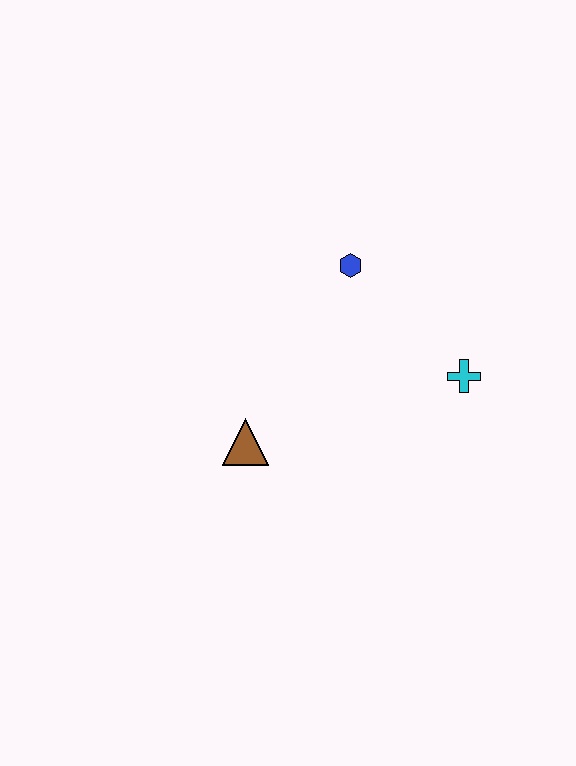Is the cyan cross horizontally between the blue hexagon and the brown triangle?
No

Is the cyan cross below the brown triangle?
No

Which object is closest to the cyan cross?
The blue hexagon is closest to the cyan cross.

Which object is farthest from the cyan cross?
The brown triangle is farthest from the cyan cross.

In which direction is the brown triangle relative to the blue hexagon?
The brown triangle is below the blue hexagon.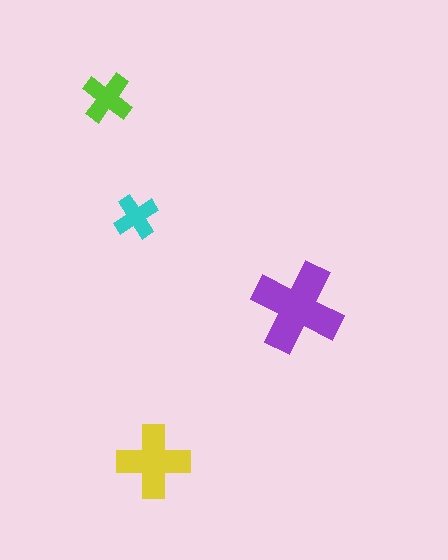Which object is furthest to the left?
The lime cross is leftmost.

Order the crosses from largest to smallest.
the purple one, the yellow one, the lime one, the cyan one.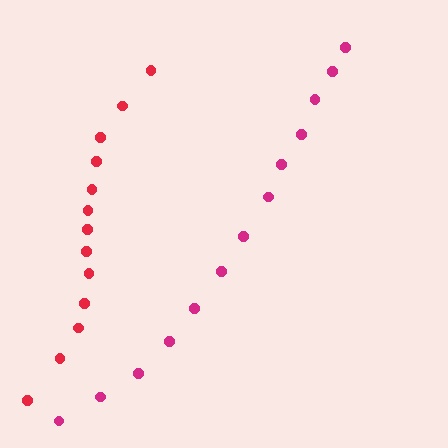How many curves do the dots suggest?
There are 2 distinct paths.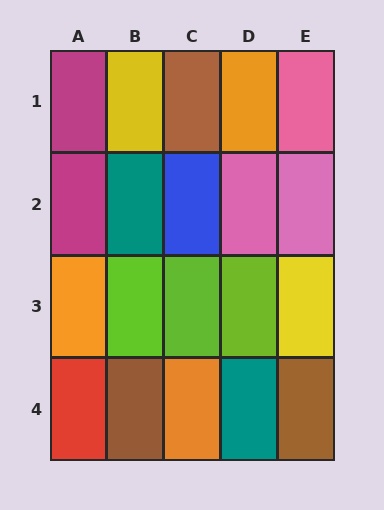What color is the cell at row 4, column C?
Orange.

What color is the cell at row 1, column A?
Magenta.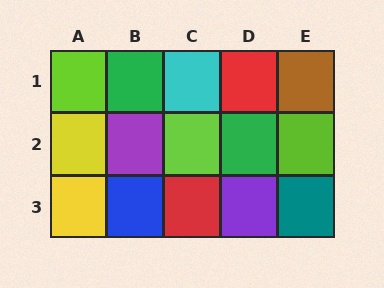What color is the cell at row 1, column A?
Lime.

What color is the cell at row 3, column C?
Red.